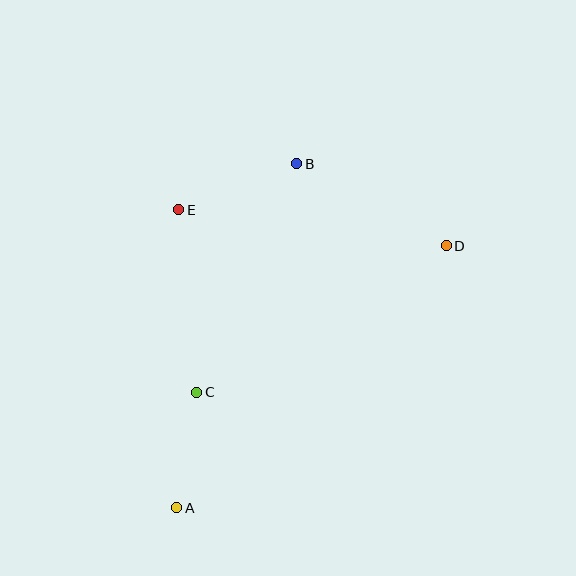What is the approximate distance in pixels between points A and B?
The distance between A and B is approximately 365 pixels.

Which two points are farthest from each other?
Points A and D are farthest from each other.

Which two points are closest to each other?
Points A and C are closest to each other.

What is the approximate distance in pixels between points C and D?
The distance between C and D is approximately 289 pixels.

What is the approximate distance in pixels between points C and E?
The distance between C and E is approximately 183 pixels.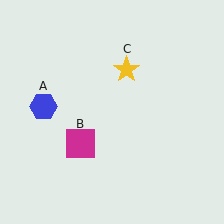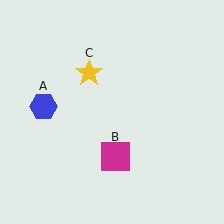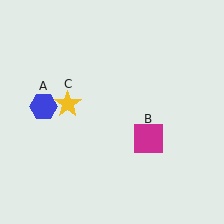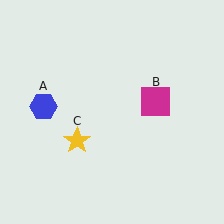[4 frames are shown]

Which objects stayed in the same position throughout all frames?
Blue hexagon (object A) remained stationary.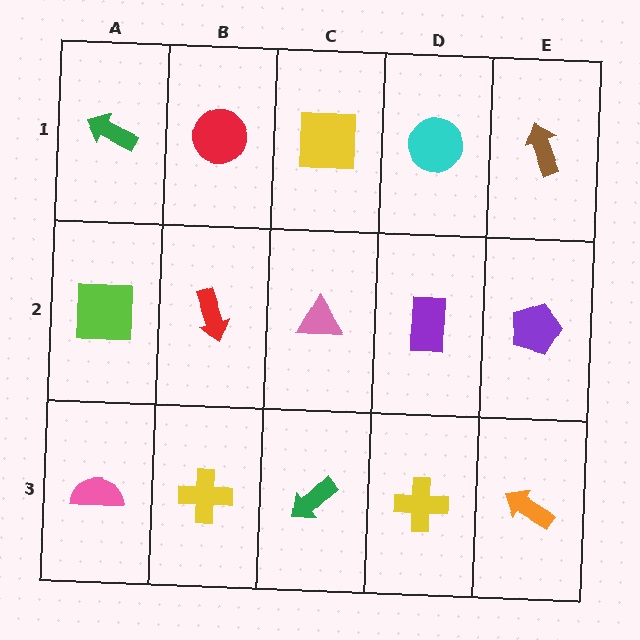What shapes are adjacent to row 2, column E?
A brown arrow (row 1, column E), an orange arrow (row 3, column E), a purple rectangle (row 2, column D).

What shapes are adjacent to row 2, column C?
A yellow square (row 1, column C), a green arrow (row 3, column C), a red arrow (row 2, column B), a purple rectangle (row 2, column D).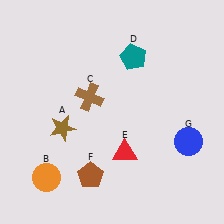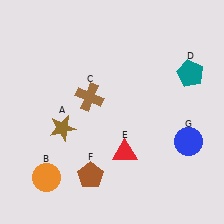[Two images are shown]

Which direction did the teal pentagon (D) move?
The teal pentagon (D) moved right.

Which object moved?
The teal pentagon (D) moved right.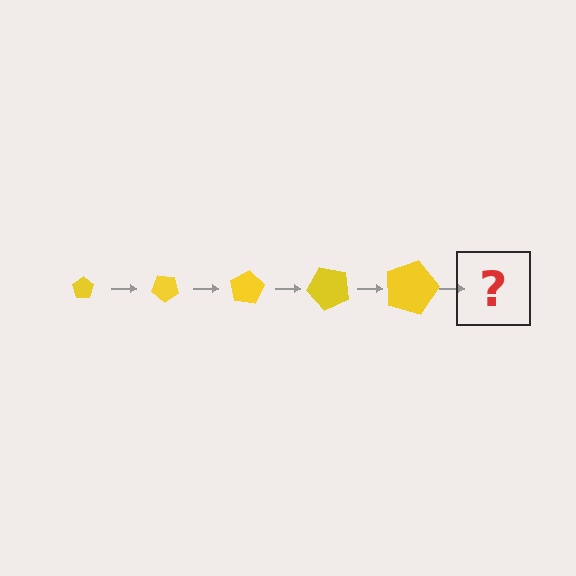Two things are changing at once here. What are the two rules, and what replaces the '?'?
The two rules are that the pentagon grows larger each step and it rotates 40 degrees each step. The '?' should be a pentagon, larger than the previous one and rotated 200 degrees from the start.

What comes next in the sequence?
The next element should be a pentagon, larger than the previous one and rotated 200 degrees from the start.